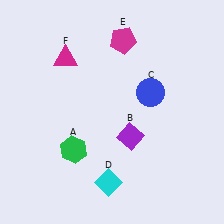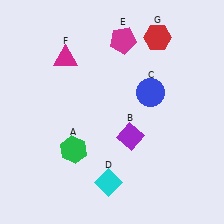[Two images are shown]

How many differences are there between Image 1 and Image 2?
There is 1 difference between the two images.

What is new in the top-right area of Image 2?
A red hexagon (G) was added in the top-right area of Image 2.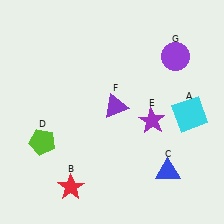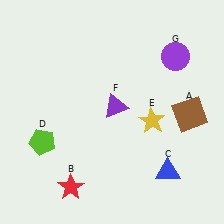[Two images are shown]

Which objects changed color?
A changed from cyan to brown. E changed from purple to yellow.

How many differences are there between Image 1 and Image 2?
There are 2 differences between the two images.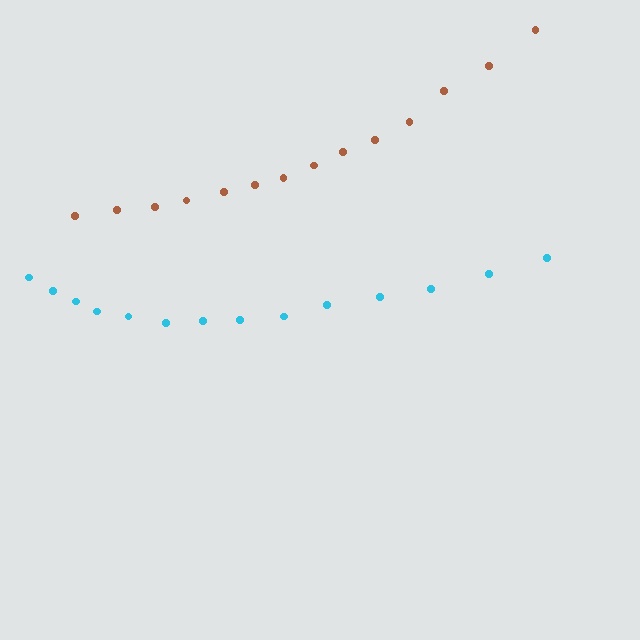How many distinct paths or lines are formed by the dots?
There are 2 distinct paths.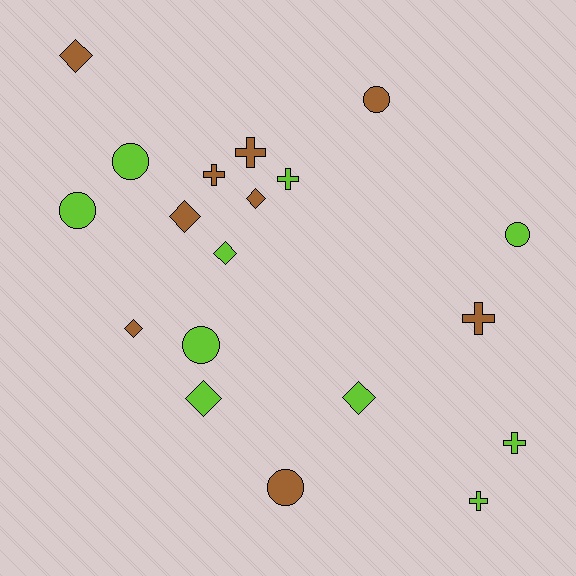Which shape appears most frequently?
Diamond, with 7 objects.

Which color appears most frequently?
Lime, with 10 objects.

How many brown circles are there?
There are 2 brown circles.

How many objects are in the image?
There are 19 objects.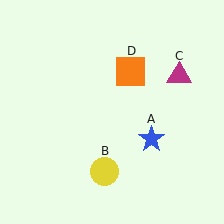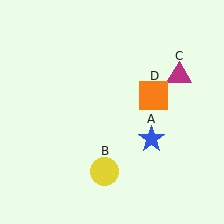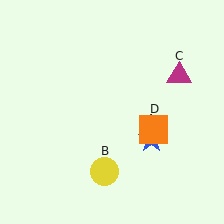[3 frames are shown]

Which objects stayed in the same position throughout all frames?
Blue star (object A) and yellow circle (object B) and magenta triangle (object C) remained stationary.